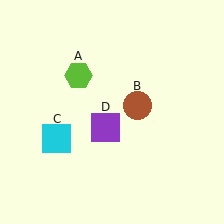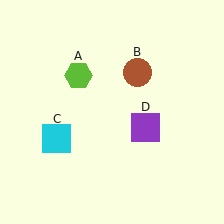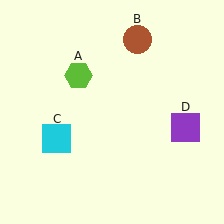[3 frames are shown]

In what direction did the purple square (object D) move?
The purple square (object D) moved right.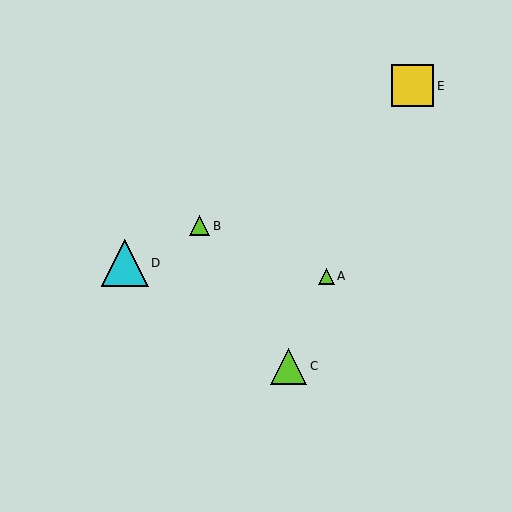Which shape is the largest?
The cyan triangle (labeled D) is the largest.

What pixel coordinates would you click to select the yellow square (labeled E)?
Click at (413, 86) to select the yellow square E.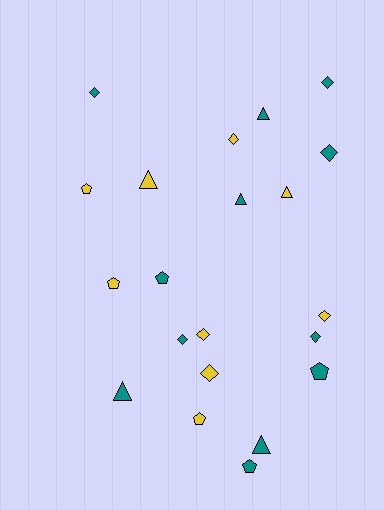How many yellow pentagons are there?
There are 3 yellow pentagons.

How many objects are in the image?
There are 21 objects.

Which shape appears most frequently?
Diamond, with 9 objects.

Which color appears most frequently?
Teal, with 12 objects.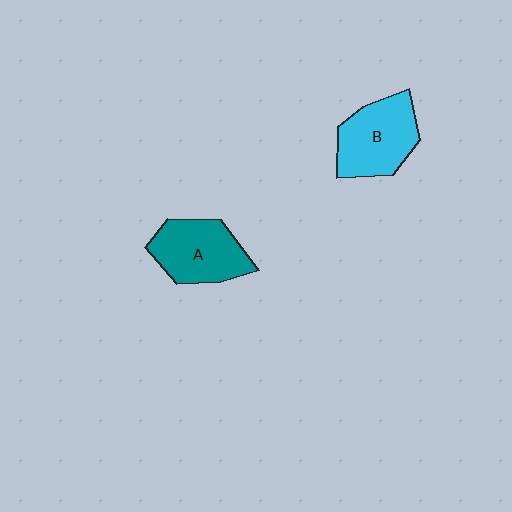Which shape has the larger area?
Shape B (cyan).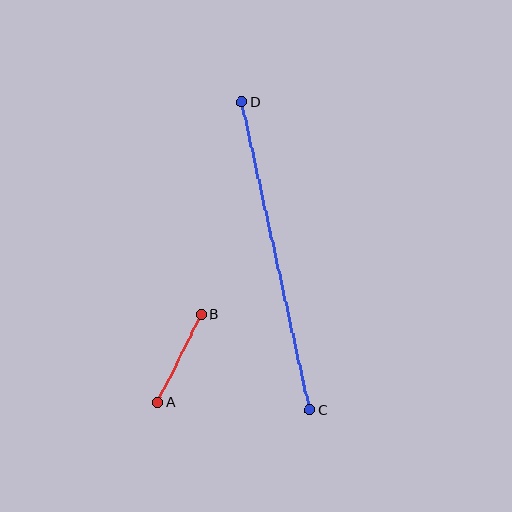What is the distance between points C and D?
The distance is approximately 315 pixels.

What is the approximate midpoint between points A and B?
The midpoint is at approximately (179, 359) pixels.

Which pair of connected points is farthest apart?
Points C and D are farthest apart.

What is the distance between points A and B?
The distance is approximately 98 pixels.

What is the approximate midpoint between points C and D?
The midpoint is at approximately (276, 256) pixels.